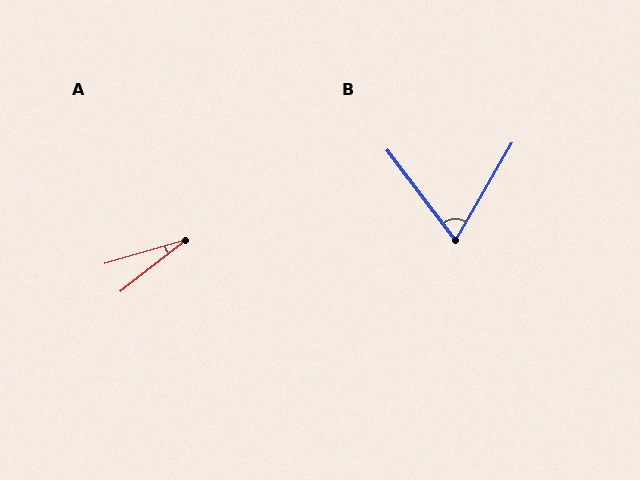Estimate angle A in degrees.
Approximately 22 degrees.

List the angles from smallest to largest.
A (22°), B (67°).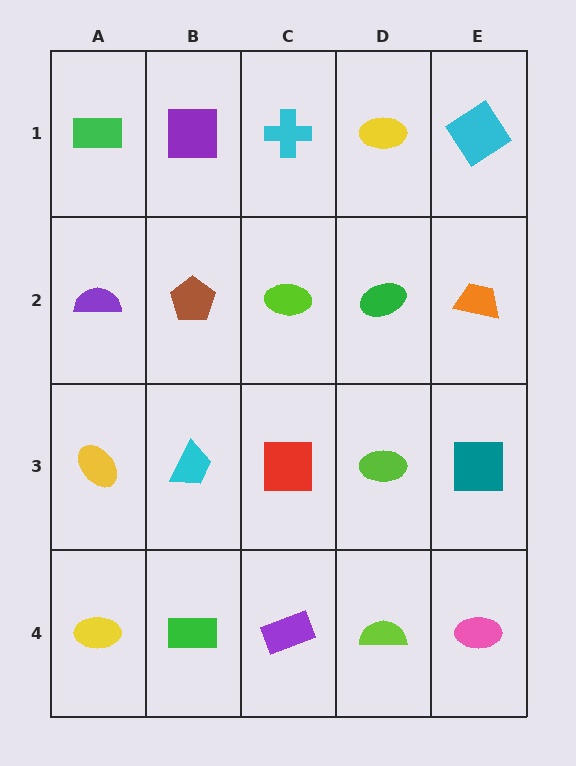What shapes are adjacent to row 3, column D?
A green ellipse (row 2, column D), a lime semicircle (row 4, column D), a red square (row 3, column C), a teal square (row 3, column E).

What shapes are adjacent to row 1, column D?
A green ellipse (row 2, column D), a cyan cross (row 1, column C), a cyan diamond (row 1, column E).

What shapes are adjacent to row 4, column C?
A red square (row 3, column C), a green rectangle (row 4, column B), a lime semicircle (row 4, column D).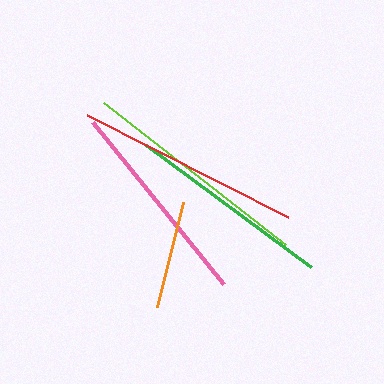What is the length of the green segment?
The green segment is approximately 205 pixels long.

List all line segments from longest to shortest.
From longest to shortest: lime, red, pink, green, orange.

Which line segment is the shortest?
The orange line is the shortest at approximately 107 pixels.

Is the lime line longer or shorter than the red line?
The lime line is longer than the red line.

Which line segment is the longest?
The lime line is the longest at approximately 231 pixels.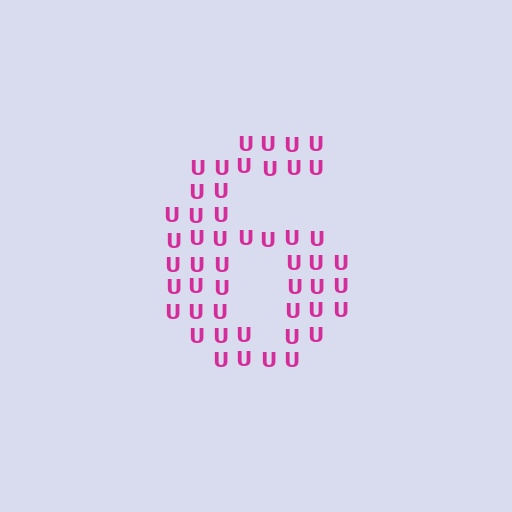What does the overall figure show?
The overall figure shows the digit 6.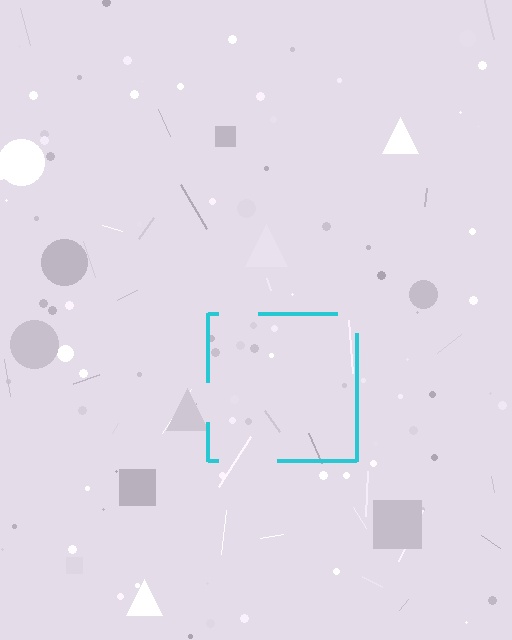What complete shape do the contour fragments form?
The contour fragments form a square.